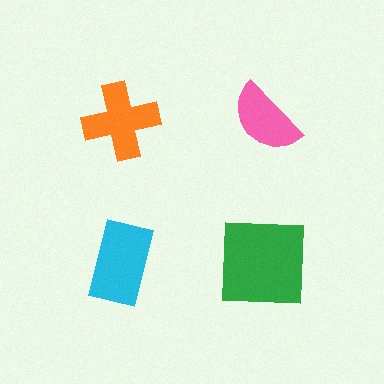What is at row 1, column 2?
A pink semicircle.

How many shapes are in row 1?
2 shapes.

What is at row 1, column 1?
An orange cross.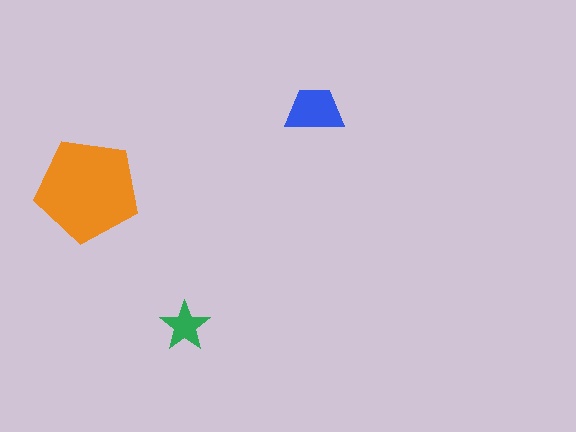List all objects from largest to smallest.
The orange pentagon, the blue trapezoid, the green star.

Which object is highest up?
The blue trapezoid is topmost.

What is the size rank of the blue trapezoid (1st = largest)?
2nd.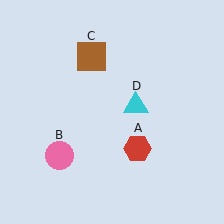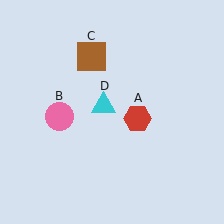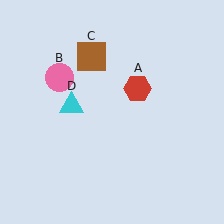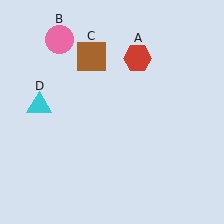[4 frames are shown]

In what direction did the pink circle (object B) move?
The pink circle (object B) moved up.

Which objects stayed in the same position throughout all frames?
Brown square (object C) remained stationary.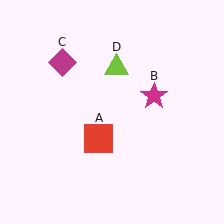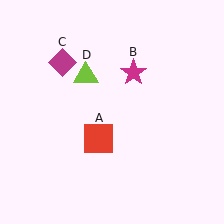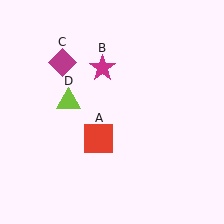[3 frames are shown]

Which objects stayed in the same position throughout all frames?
Red square (object A) and magenta diamond (object C) remained stationary.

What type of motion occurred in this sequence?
The magenta star (object B), lime triangle (object D) rotated counterclockwise around the center of the scene.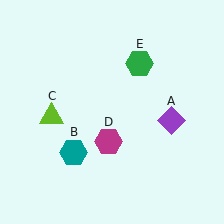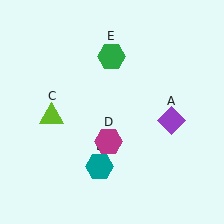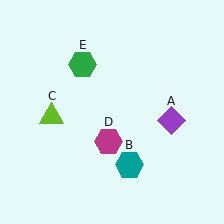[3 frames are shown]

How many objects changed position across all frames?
2 objects changed position: teal hexagon (object B), green hexagon (object E).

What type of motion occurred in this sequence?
The teal hexagon (object B), green hexagon (object E) rotated counterclockwise around the center of the scene.